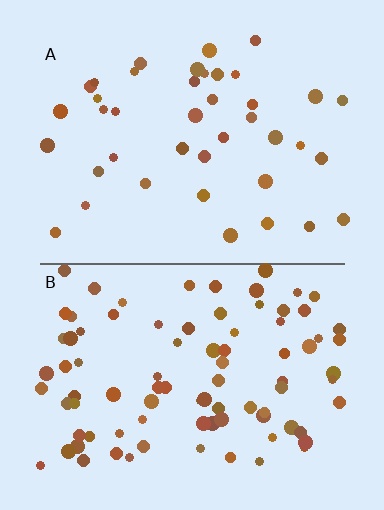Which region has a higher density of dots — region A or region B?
B (the bottom).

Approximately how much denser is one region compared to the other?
Approximately 2.2× — region B over region A.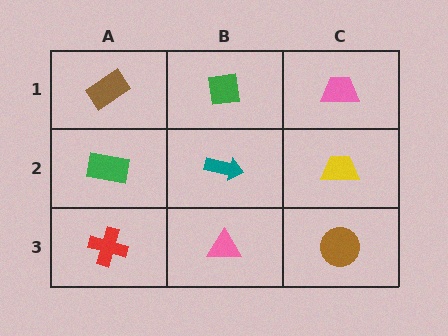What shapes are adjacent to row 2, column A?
A brown rectangle (row 1, column A), a red cross (row 3, column A), a teal arrow (row 2, column B).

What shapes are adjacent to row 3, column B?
A teal arrow (row 2, column B), a red cross (row 3, column A), a brown circle (row 3, column C).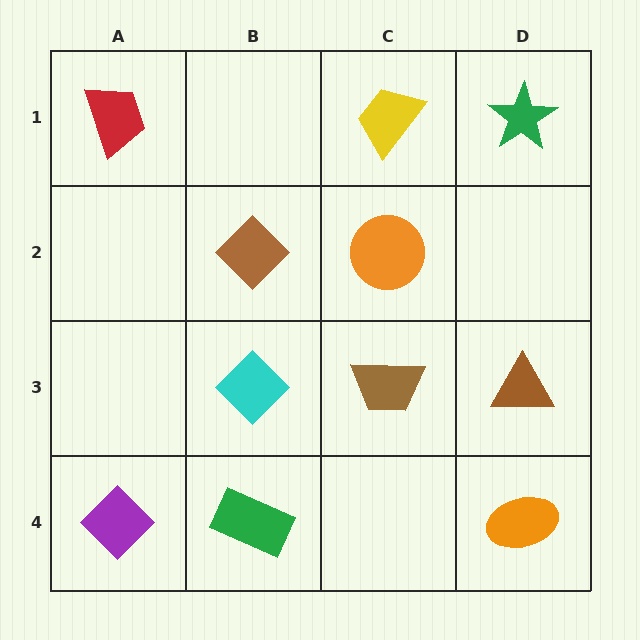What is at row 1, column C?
A yellow trapezoid.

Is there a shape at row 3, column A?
No, that cell is empty.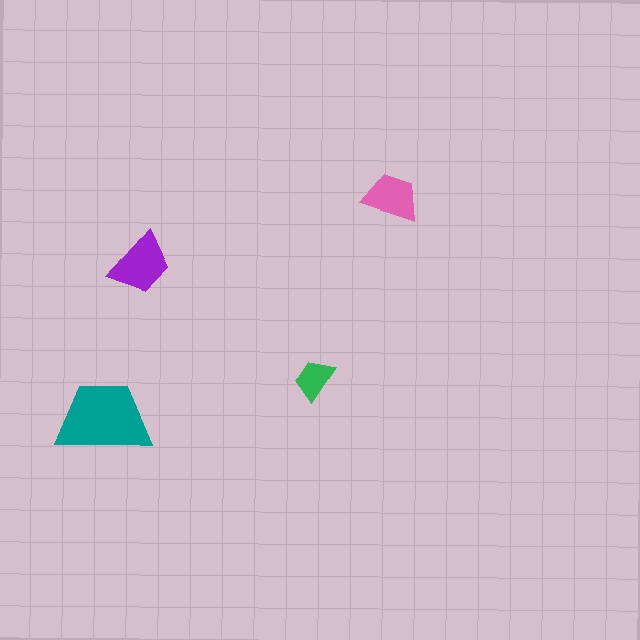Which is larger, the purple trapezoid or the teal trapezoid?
The teal one.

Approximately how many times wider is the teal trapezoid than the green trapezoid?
About 2.5 times wider.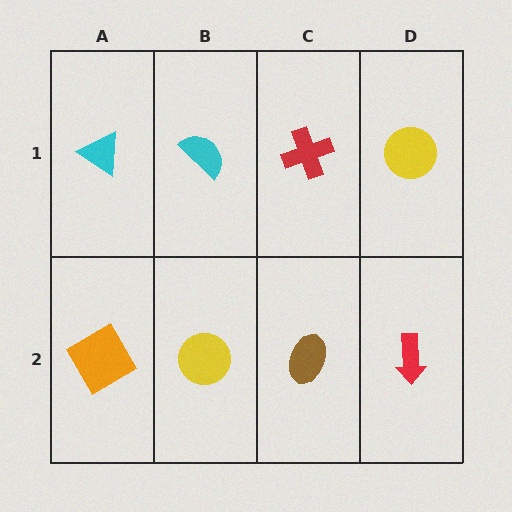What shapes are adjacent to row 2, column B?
A cyan semicircle (row 1, column B), an orange diamond (row 2, column A), a brown ellipse (row 2, column C).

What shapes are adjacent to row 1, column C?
A brown ellipse (row 2, column C), a cyan semicircle (row 1, column B), a yellow circle (row 1, column D).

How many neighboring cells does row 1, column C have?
3.